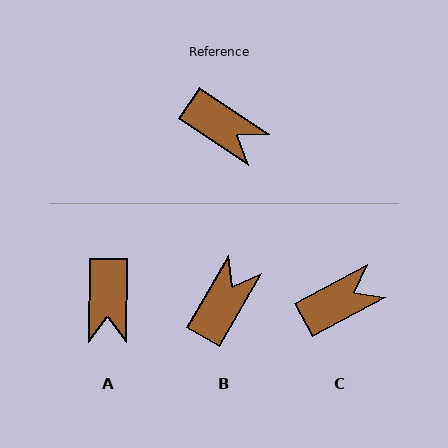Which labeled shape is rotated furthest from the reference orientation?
B, about 94 degrees away.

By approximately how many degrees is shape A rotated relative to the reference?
Approximately 57 degrees clockwise.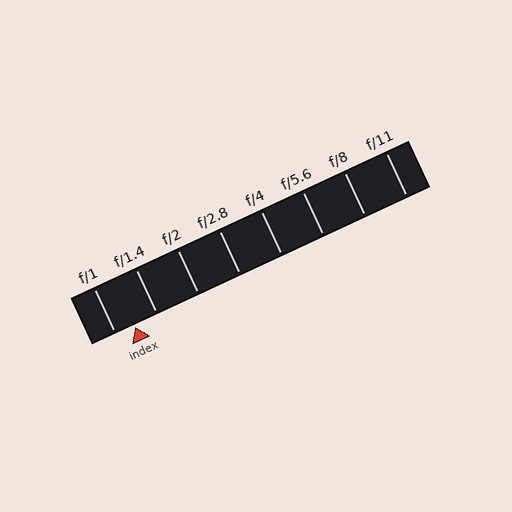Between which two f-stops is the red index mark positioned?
The index mark is between f/1 and f/1.4.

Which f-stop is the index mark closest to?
The index mark is closest to f/1.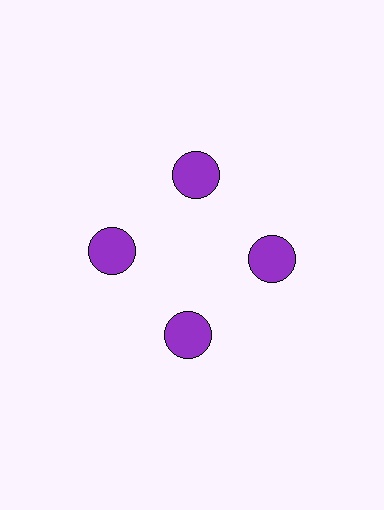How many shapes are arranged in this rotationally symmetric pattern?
There are 4 shapes, arranged in 4 groups of 1.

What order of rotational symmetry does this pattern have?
This pattern has 4-fold rotational symmetry.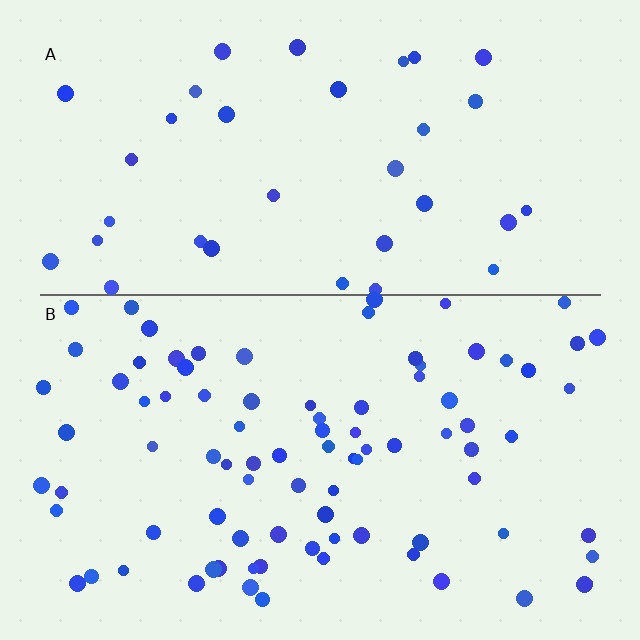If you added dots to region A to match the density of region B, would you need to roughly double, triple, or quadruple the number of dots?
Approximately triple.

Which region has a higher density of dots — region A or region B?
B (the bottom).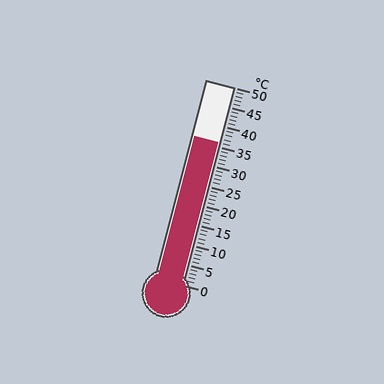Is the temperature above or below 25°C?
The temperature is above 25°C.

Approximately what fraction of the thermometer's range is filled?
The thermometer is filled to approximately 70% of its range.